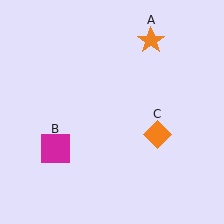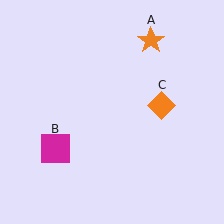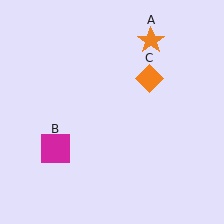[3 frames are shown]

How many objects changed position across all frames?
1 object changed position: orange diamond (object C).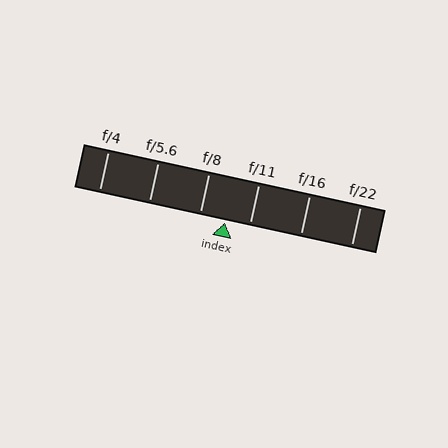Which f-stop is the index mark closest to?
The index mark is closest to f/11.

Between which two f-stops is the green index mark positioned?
The index mark is between f/8 and f/11.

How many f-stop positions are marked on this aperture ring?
There are 6 f-stop positions marked.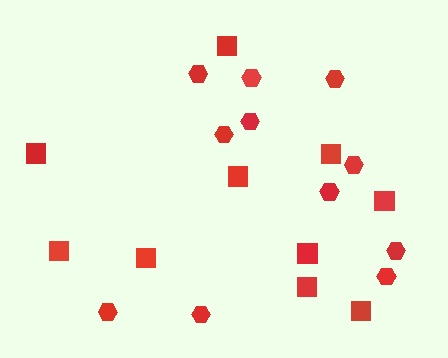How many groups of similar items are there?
There are 2 groups: one group of squares (10) and one group of hexagons (11).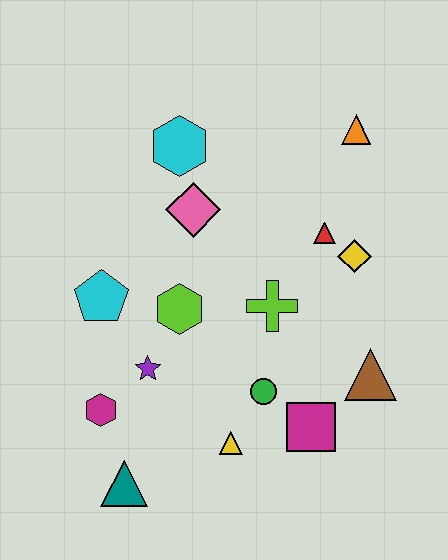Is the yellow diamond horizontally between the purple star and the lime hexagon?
No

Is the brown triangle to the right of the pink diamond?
Yes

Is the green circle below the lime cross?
Yes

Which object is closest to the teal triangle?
The magenta hexagon is closest to the teal triangle.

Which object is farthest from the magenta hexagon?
The orange triangle is farthest from the magenta hexagon.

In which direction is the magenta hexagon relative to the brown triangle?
The magenta hexagon is to the left of the brown triangle.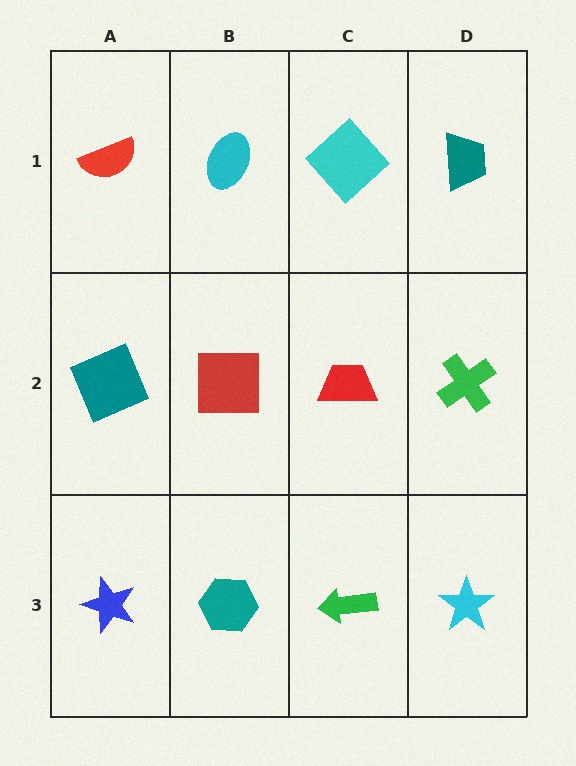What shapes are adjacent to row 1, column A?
A teal square (row 2, column A), a cyan ellipse (row 1, column B).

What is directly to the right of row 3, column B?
A green arrow.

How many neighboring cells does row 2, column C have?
4.